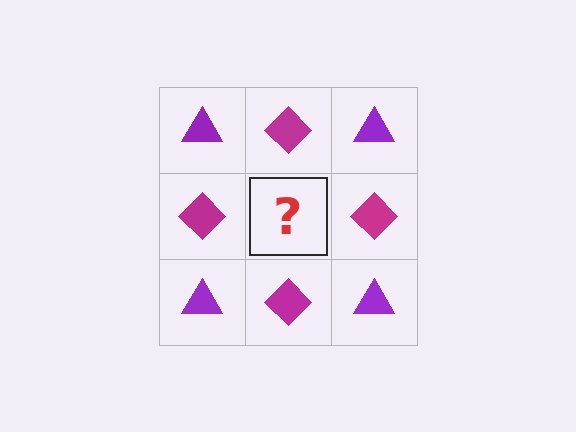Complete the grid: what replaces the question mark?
The question mark should be replaced with a purple triangle.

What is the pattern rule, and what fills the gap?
The rule is that it alternates purple triangle and magenta diamond in a checkerboard pattern. The gap should be filled with a purple triangle.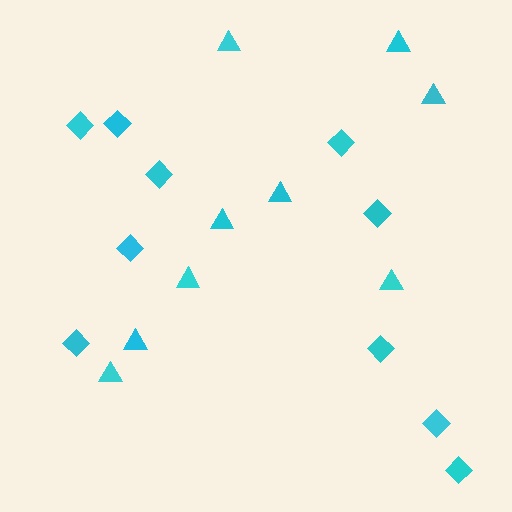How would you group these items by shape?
There are 2 groups: one group of triangles (9) and one group of diamonds (10).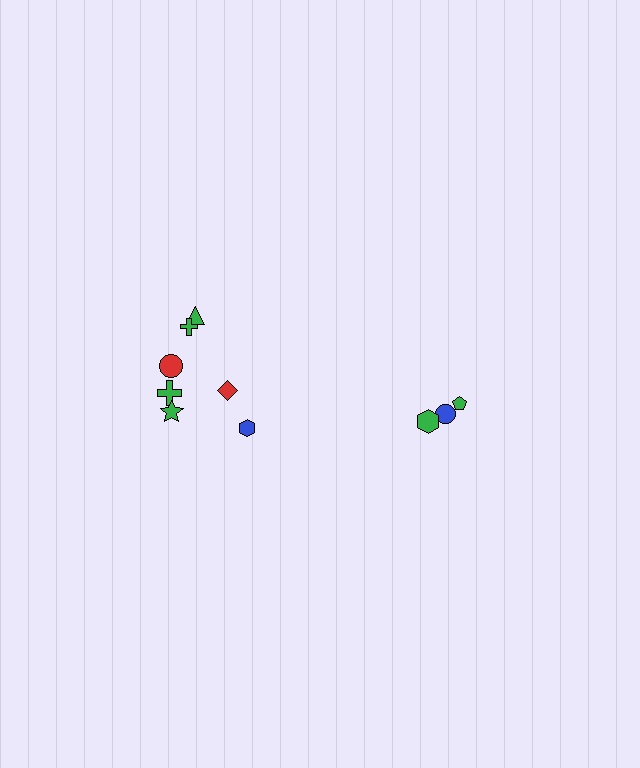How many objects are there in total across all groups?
There are 10 objects.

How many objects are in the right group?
There are 3 objects.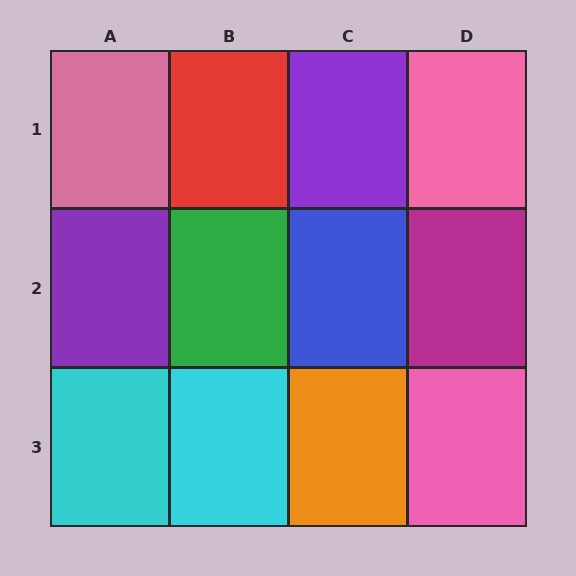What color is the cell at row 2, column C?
Blue.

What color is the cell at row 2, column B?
Green.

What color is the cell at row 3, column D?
Pink.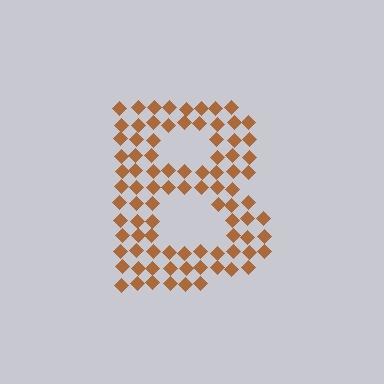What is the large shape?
The large shape is the letter B.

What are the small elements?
The small elements are diamonds.